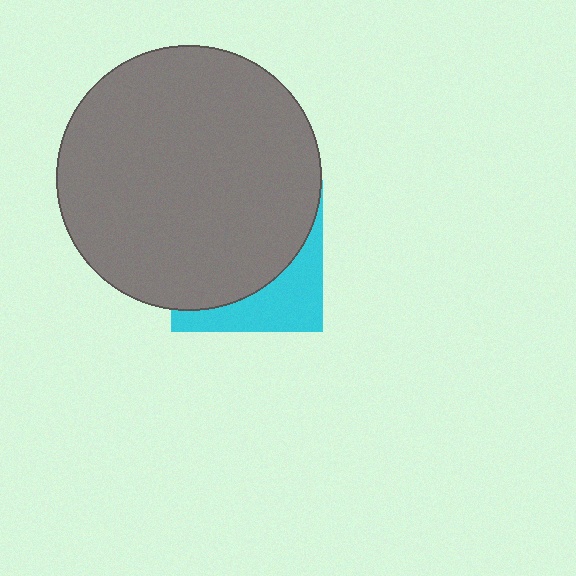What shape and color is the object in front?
The object in front is a gray circle.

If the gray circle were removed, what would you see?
You would see the complete cyan square.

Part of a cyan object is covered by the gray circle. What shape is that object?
It is a square.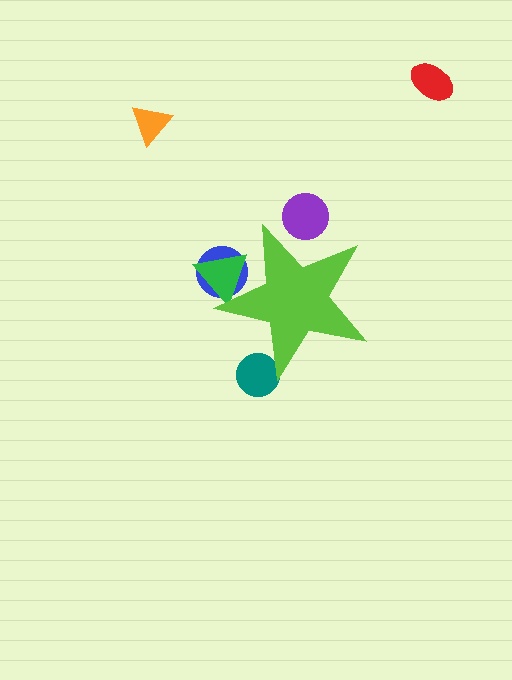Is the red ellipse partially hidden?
No, the red ellipse is fully visible.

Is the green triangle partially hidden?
Yes, the green triangle is partially hidden behind the lime star.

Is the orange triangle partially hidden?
No, the orange triangle is fully visible.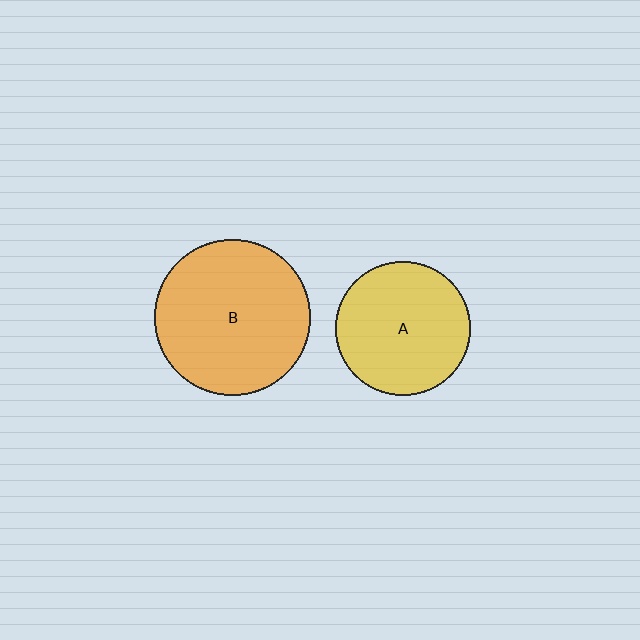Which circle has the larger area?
Circle B (orange).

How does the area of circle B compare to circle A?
Approximately 1.3 times.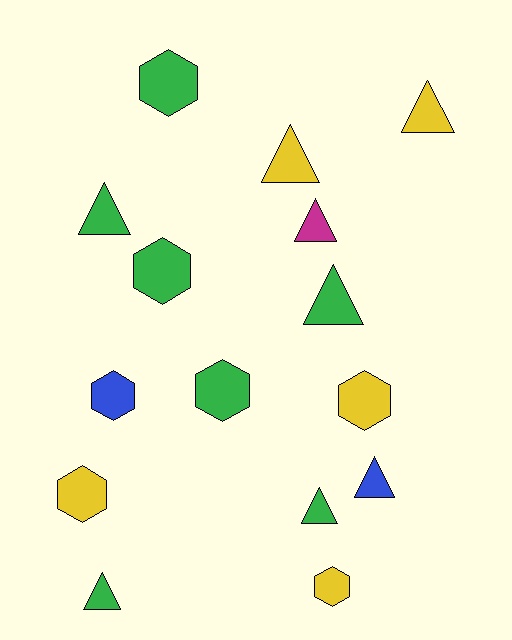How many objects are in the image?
There are 15 objects.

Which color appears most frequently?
Green, with 7 objects.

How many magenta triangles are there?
There is 1 magenta triangle.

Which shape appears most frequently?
Triangle, with 8 objects.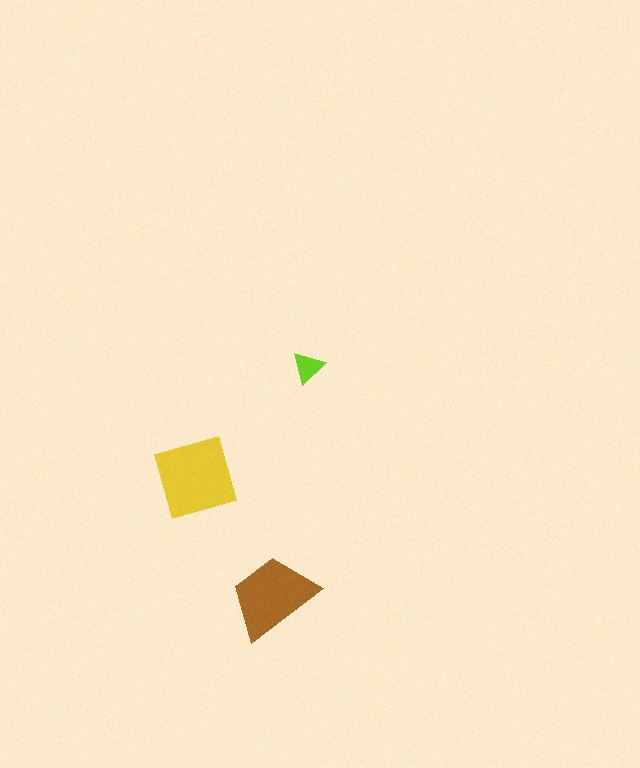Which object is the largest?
The yellow square.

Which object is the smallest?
The lime triangle.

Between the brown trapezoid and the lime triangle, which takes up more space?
The brown trapezoid.